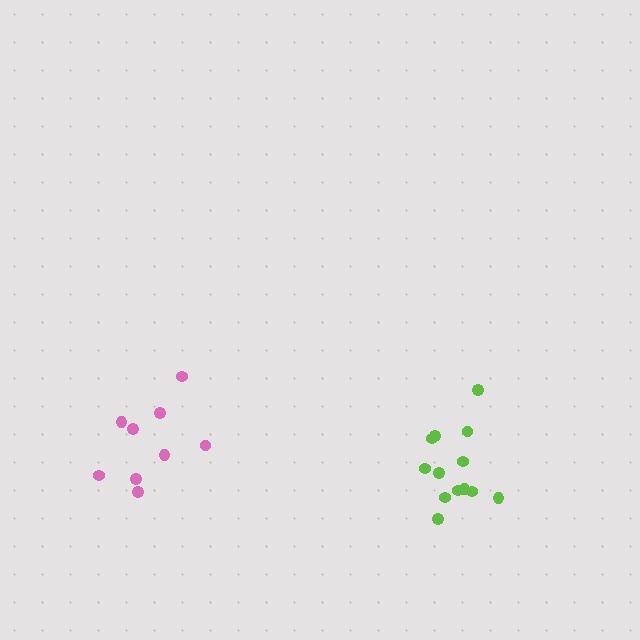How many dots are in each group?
Group 1: 13 dots, Group 2: 9 dots (22 total).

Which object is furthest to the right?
The lime cluster is rightmost.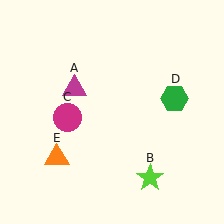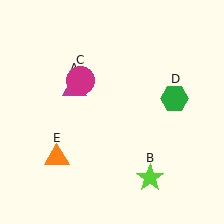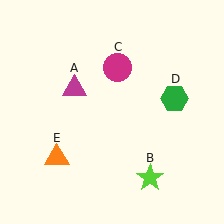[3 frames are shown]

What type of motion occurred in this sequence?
The magenta circle (object C) rotated clockwise around the center of the scene.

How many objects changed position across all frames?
1 object changed position: magenta circle (object C).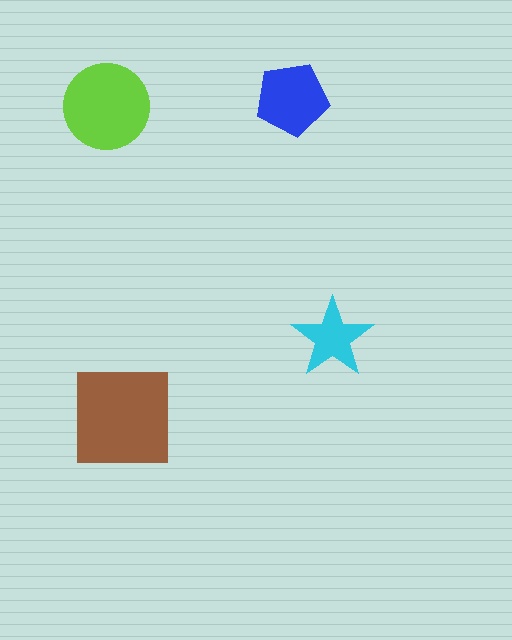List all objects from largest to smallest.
The brown square, the lime circle, the blue pentagon, the cyan star.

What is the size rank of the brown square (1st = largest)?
1st.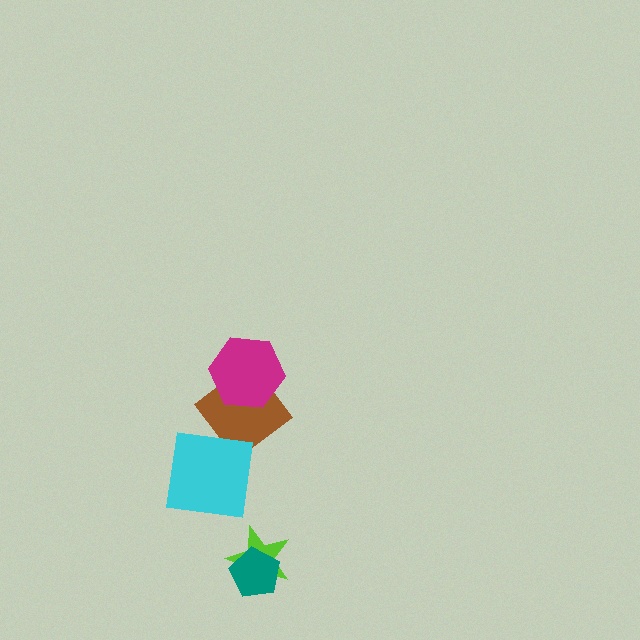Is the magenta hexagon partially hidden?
No, no other shape covers it.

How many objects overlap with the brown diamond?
2 objects overlap with the brown diamond.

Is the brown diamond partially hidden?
Yes, it is partially covered by another shape.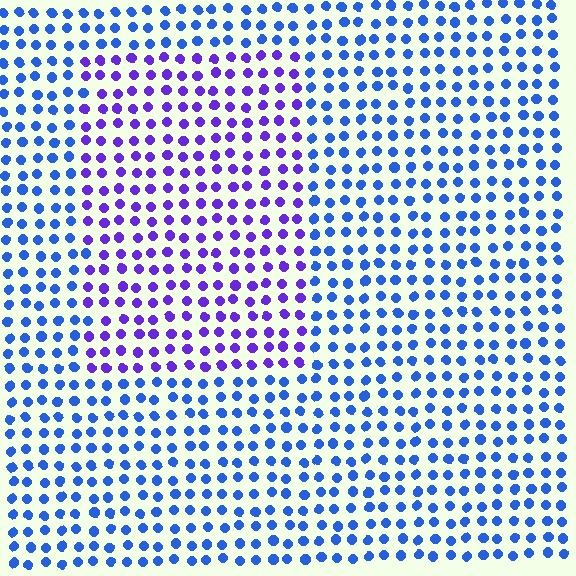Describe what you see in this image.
The image is filled with small blue elements in a uniform arrangement. A rectangle-shaped region is visible where the elements are tinted to a slightly different hue, forming a subtle color boundary.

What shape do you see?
I see a rectangle.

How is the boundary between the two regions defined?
The boundary is defined purely by a slight shift in hue (about 41 degrees). Spacing, size, and orientation are identical on both sides.